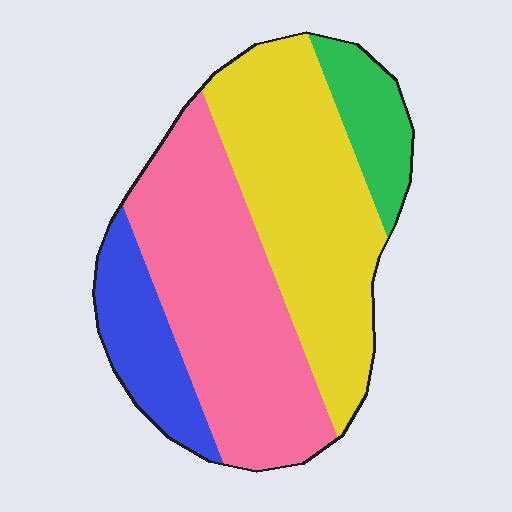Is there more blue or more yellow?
Yellow.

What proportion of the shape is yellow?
Yellow covers around 35% of the shape.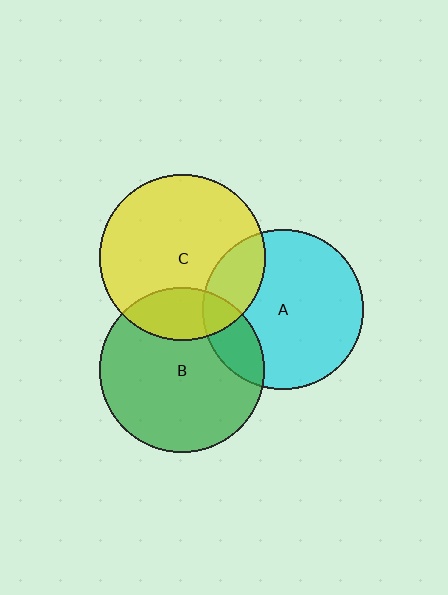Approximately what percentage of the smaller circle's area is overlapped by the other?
Approximately 20%.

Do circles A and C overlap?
Yes.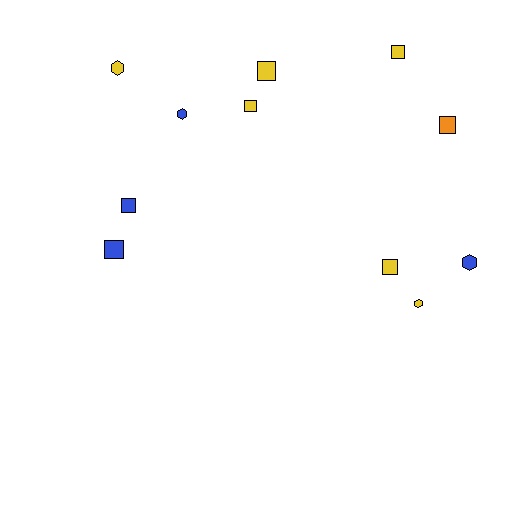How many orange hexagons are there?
There are no orange hexagons.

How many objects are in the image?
There are 11 objects.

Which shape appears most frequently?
Square, with 7 objects.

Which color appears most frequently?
Yellow, with 6 objects.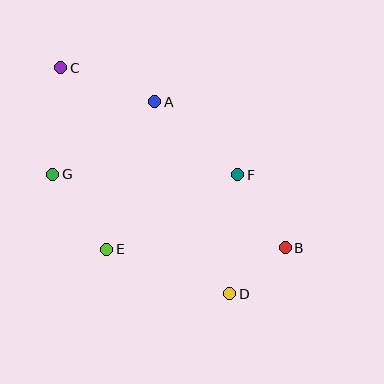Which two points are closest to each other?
Points B and D are closest to each other.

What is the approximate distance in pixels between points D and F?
The distance between D and F is approximately 120 pixels.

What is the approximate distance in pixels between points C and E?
The distance between C and E is approximately 187 pixels.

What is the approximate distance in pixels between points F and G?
The distance between F and G is approximately 185 pixels.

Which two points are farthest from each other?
Points B and C are farthest from each other.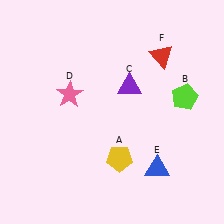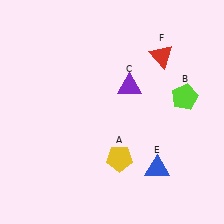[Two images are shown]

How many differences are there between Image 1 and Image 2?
There is 1 difference between the two images.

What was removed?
The pink star (D) was removed in Image 2.